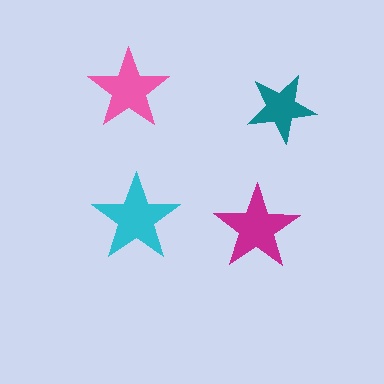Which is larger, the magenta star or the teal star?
The magenta one.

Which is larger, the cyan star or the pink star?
The cyan one.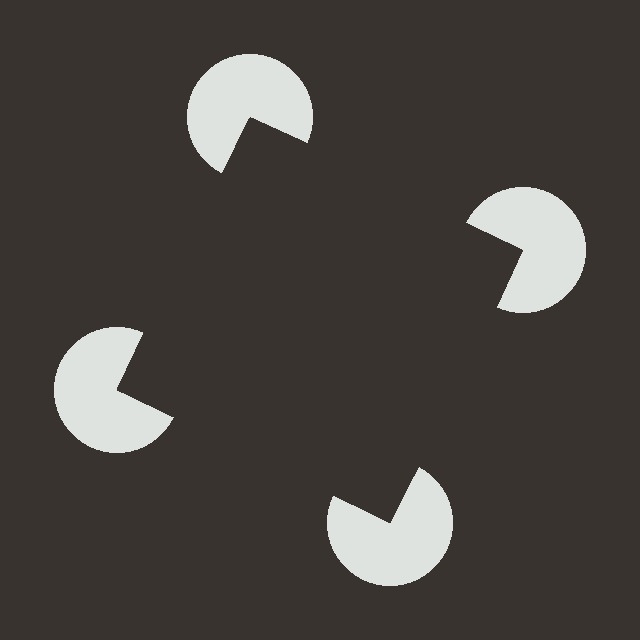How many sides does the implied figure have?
4 sides.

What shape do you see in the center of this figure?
An illusory square — its edges are inferred from the aligned wedge cuts in the pac-man discs, not physically drawn.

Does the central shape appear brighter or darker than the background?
It typically appears slightly darker than the background, even though no actual brightness change is drawn.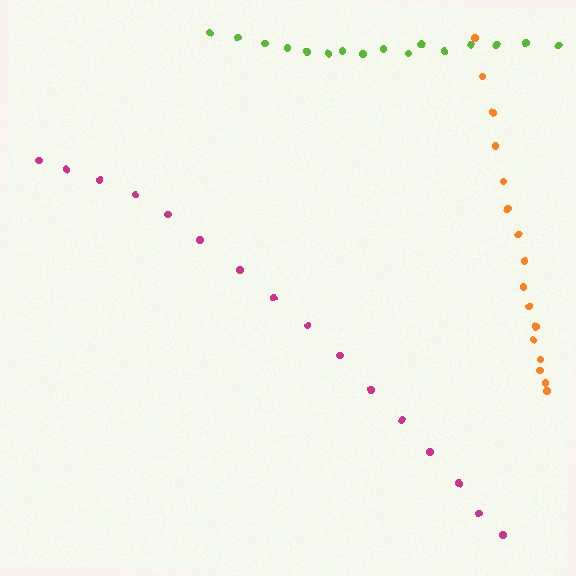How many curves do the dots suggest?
There are 3 distinct paths.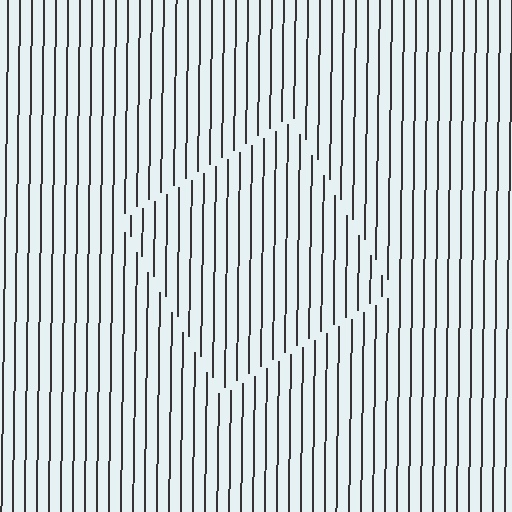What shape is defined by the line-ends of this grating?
An illusory square. The interior of the shape contains the same grating, shifted by half a period — the contour is defined by the phase discontinuity where line-ends from the inner and outer gratings abut.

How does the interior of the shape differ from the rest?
The interior of the shape contains the same grating, shifted by half a period — the contour is defined by the phase discontinuity where line-ends from the inner and outer gratings abut.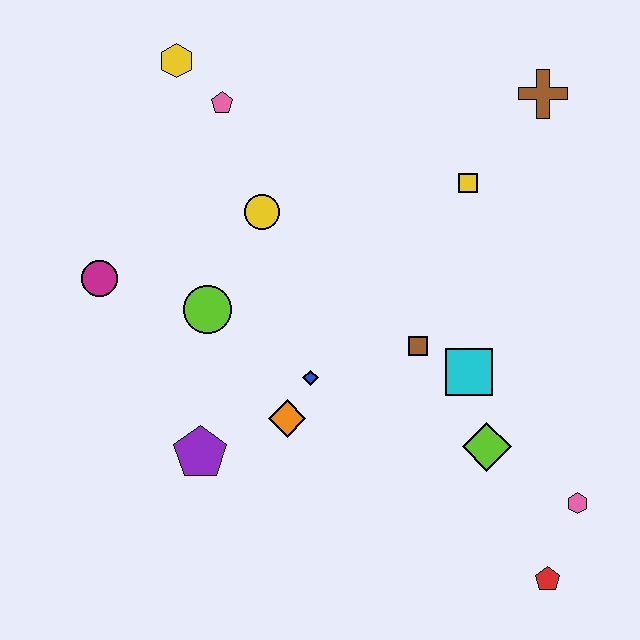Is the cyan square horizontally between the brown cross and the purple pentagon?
Yes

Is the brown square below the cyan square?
No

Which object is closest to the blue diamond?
The orange diamond is closest to the blue diamond.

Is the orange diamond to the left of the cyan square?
Yes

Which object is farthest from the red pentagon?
The yellow hexagon is farthest from the red pentagon.